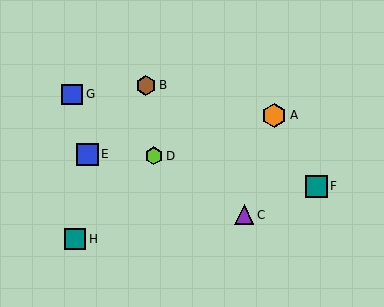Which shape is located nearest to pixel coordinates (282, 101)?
The orange hexagon (labeled A) at (274, 115) is nearest to that location.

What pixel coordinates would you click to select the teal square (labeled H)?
Click at (75, 239) to select the teal square H.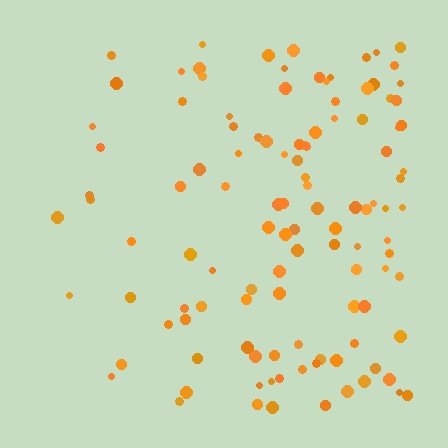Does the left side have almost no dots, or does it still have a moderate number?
Still a moderate number, just noticeably fewer than the right.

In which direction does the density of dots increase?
From left to right, with the right side densest.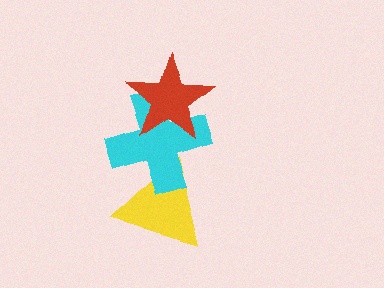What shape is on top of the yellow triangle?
The cyan cross is on top of the yellow triangle.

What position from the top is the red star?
The red star is 1st from the top.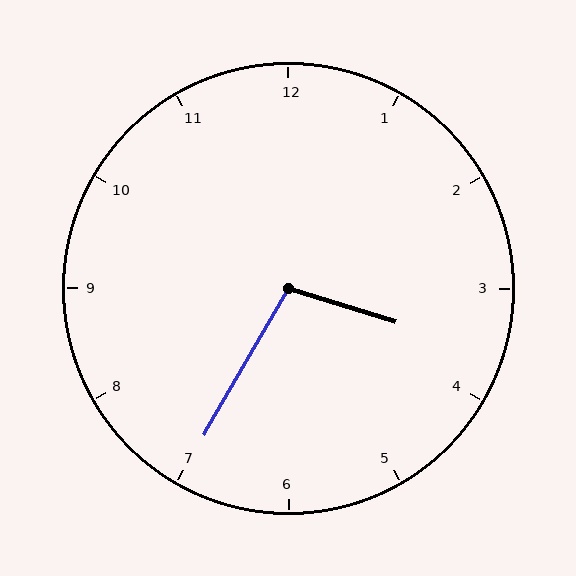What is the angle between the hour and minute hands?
Approximately 102 degrees.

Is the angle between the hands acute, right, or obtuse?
It is obtuse.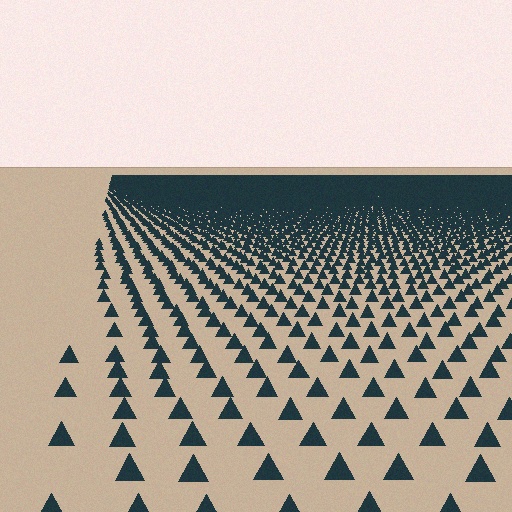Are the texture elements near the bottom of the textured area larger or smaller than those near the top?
Larger. Near the bottom, elements are closer to the viewer and appear at a bigger on-screen size.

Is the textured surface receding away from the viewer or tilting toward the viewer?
The surface is receding away from the viewer. Texture elements get smaller and denser toward the top.